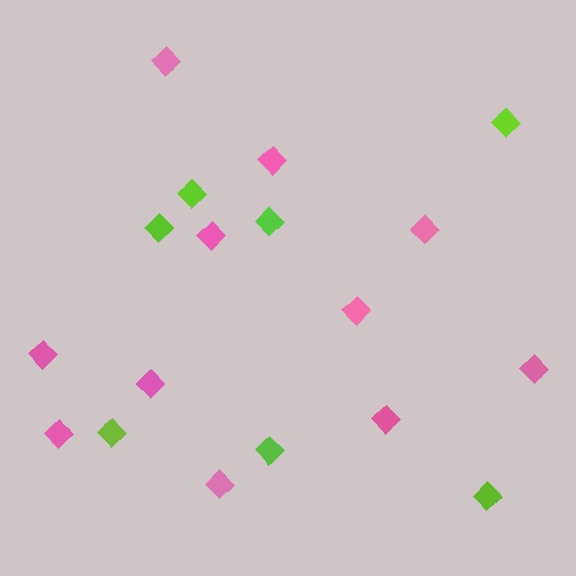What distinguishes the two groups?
There are 2 groups: one group of lime diamonds (7) and one group of pink diamonds (11).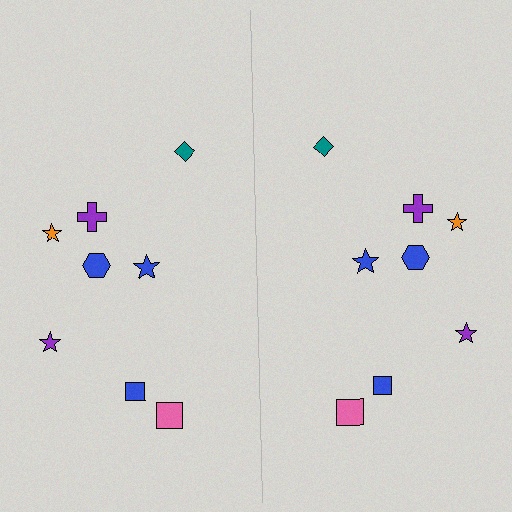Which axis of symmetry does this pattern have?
The pattern has a vertical axis of symmetry running through the center of the image.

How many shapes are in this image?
There are 16 shapes in this image.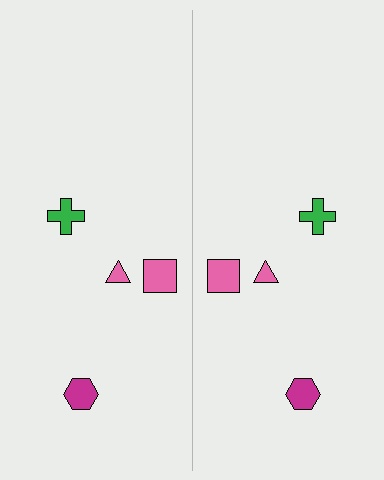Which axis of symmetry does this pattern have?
The pattern has a vertical axis of symmetry running through the center of the image.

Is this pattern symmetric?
Yes, this pattern has bilateral (reflection) symmetry.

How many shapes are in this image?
There are 8 shapes in this image.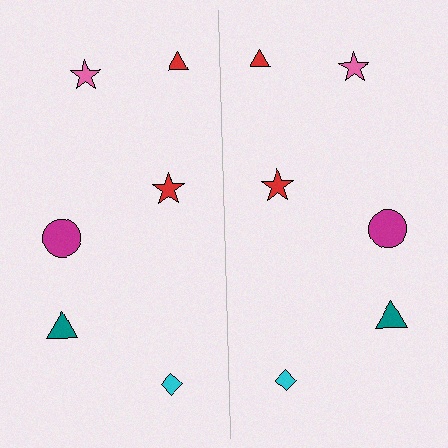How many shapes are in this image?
There are 12 shapes in this image.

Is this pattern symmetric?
Yes, this pattern has bilateral (reflection) symmetry.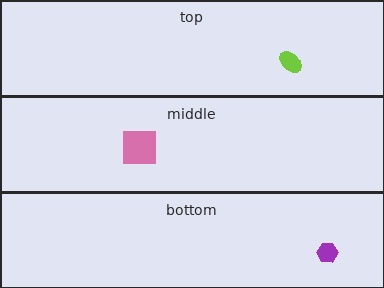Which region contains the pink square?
The middle region.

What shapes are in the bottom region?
The purple hexagon.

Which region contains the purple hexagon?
The bottom region.